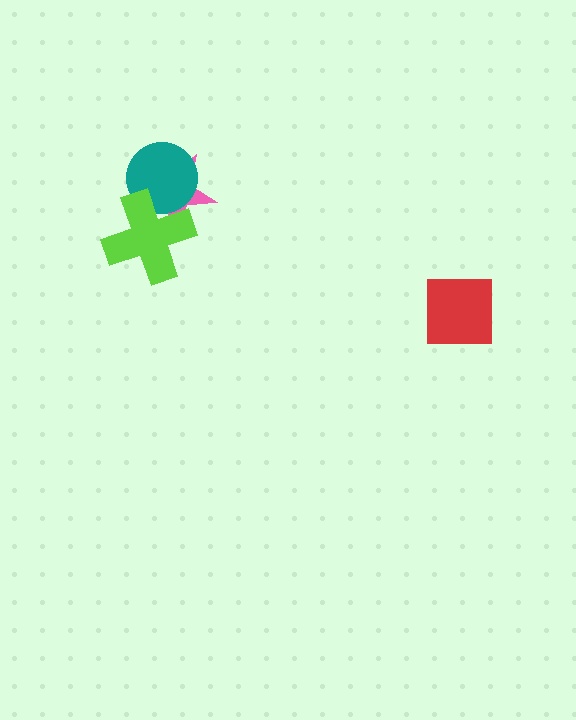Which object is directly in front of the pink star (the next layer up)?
The teal circle is directly in front of the pink star.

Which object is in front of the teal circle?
The lime cross is in front of the teal circle.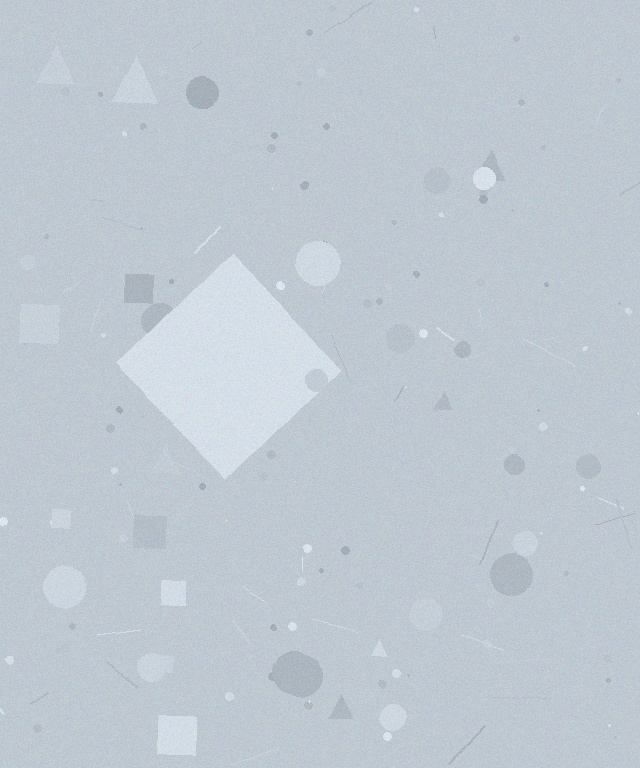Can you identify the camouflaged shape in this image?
The camouflaged shape is a diamond.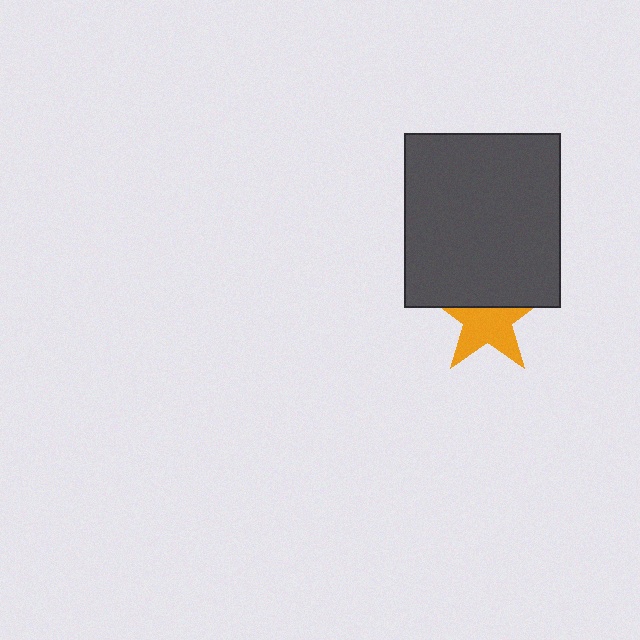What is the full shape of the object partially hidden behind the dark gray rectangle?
The partially hidden object is an orange star.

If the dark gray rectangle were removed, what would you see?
You would see the complete orange star.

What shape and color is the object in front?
The object in front is a dark gray rectangle.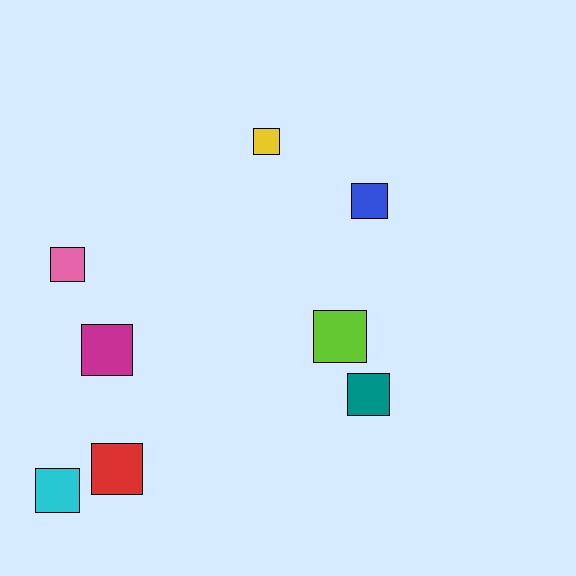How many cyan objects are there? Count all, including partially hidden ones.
There is 1 cyan object.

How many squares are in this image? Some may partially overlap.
There are 8 squares.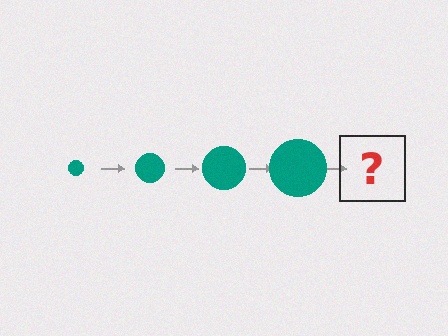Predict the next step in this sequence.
The next step is a teal circle, larger than the previous one.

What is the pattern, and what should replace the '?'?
The pattern is that the circle gets progressively larger each step. The '?' should be a teal circle, larger than the previous one.